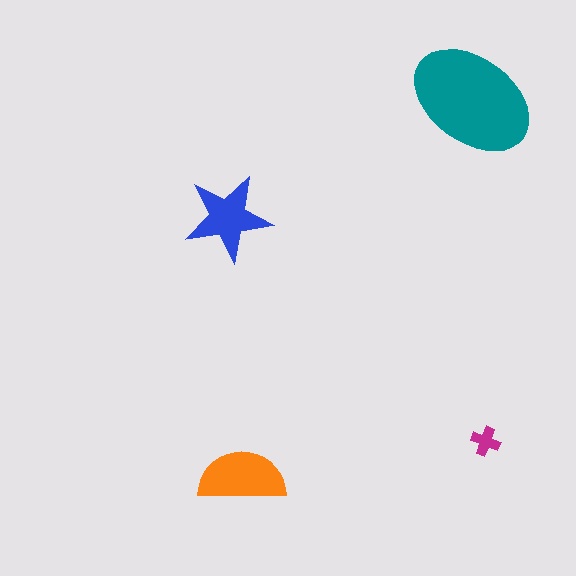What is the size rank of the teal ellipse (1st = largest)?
1st.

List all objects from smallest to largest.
The magenta cross, the blue star, the orange semicircle, the teal ellipse.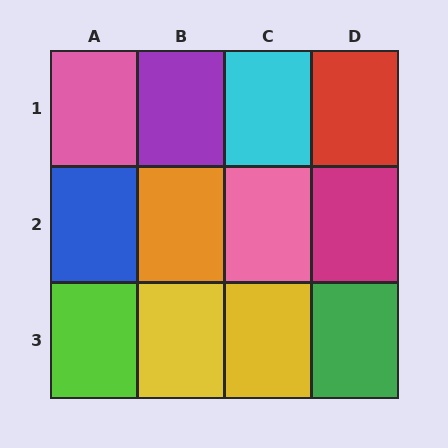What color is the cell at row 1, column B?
Purple.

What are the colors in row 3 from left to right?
Lime, yellow, yellow, green.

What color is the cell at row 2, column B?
Orange.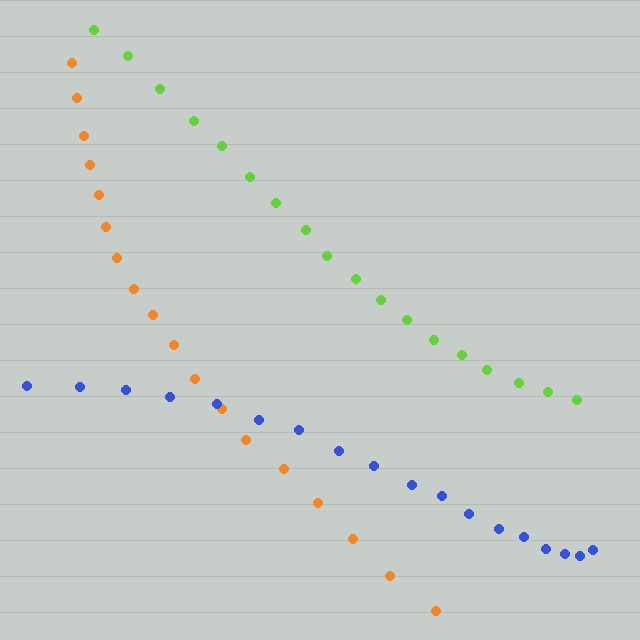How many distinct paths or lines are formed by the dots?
There are 3 distinct paths.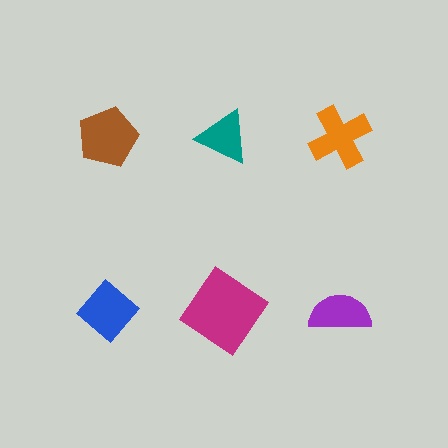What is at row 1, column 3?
An orange cross.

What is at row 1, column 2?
A teal triangle.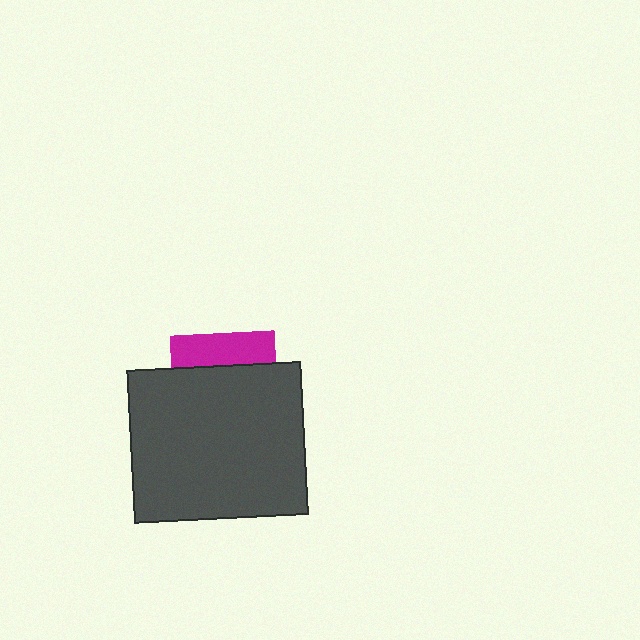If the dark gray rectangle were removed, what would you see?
You would see the complete magenta square.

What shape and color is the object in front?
The object in front is a dark gray rectangle.